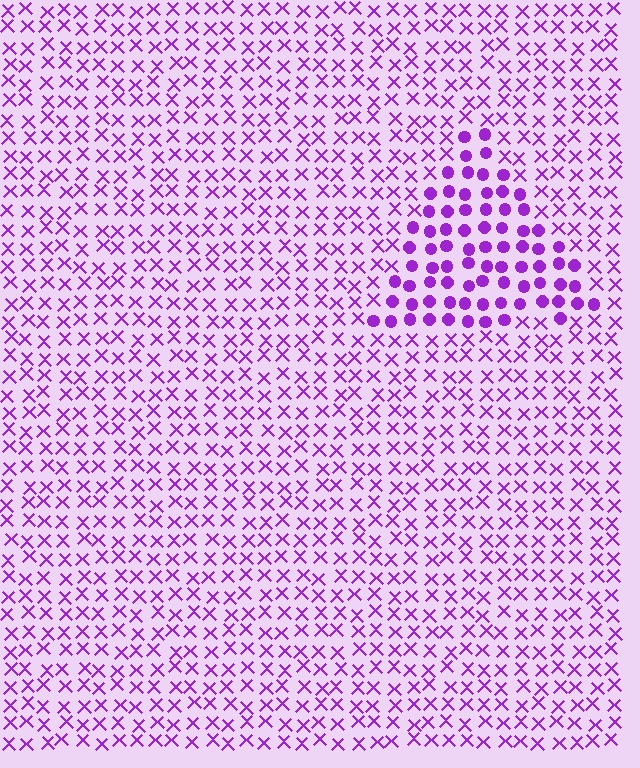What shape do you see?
I see a triangle.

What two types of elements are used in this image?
The image uses circles inside the triangle region and X marks outside it.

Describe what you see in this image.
The image is filled with small purple elements arranged in a uniform grid. A triangle-shaped region contains circles, while the surrounding area contains X marks. The boundary is defined purely by the change in element shape.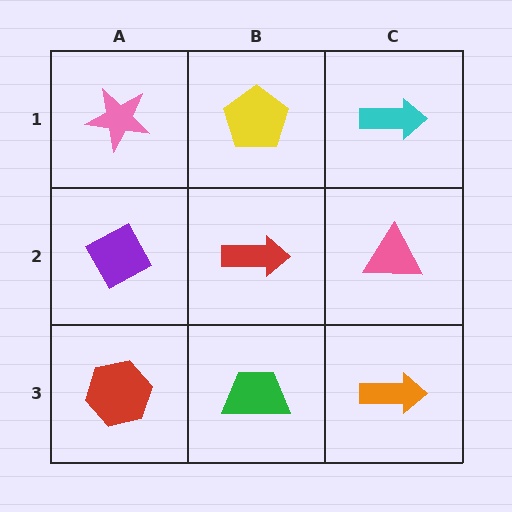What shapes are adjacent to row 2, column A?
A pink star (row 1, column A), a red hexagon (row 3, column A), a red arrow (row 2, column B).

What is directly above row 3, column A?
A purple diamond.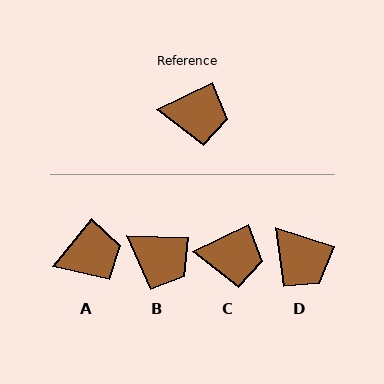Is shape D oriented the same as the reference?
No, it is off by about 43 degrees.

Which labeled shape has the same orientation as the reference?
C.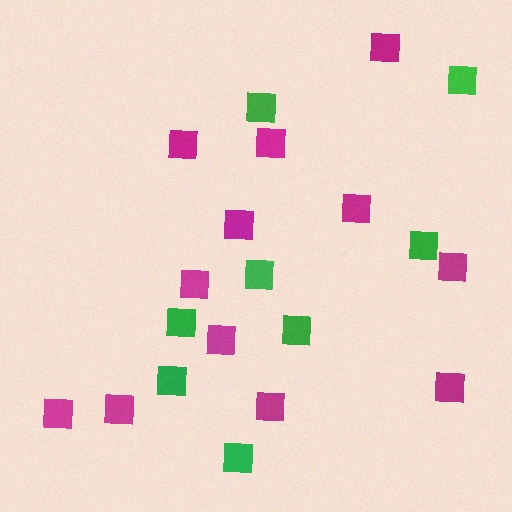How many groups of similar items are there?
There are 2 groups: one group of green squares (8) and one group of magenta squares (12).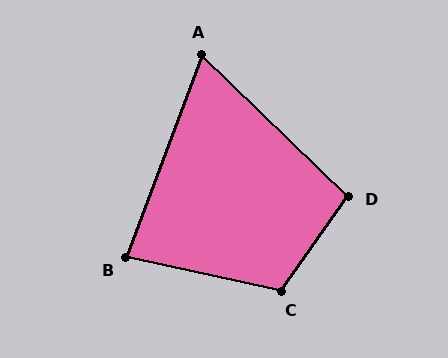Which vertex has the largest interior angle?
C, at approximately 113 degrees.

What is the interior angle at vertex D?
Approximately 98 degrees (obtuse).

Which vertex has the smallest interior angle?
A, at approximately 67 degrees.